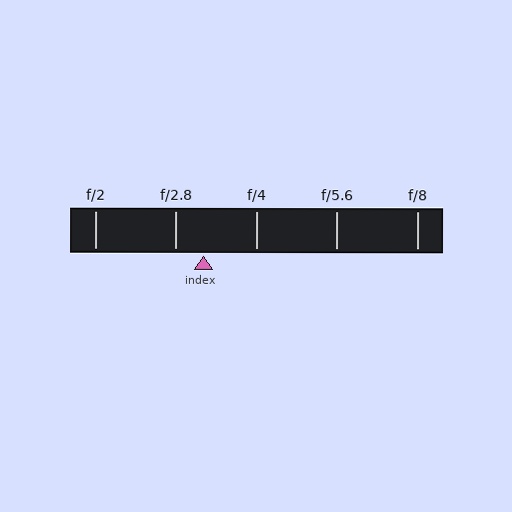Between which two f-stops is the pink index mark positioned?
The index mark is between f/2.8 and f/4.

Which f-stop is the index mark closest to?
The index mark is closest to f/2.8.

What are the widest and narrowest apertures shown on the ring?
The widest aperture shown is f/2 and the narrowest is f/8.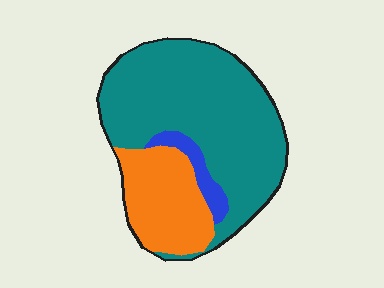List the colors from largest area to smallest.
From largest to smallest: teal, orange, blue.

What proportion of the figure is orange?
Orange covers about 25% of the figure.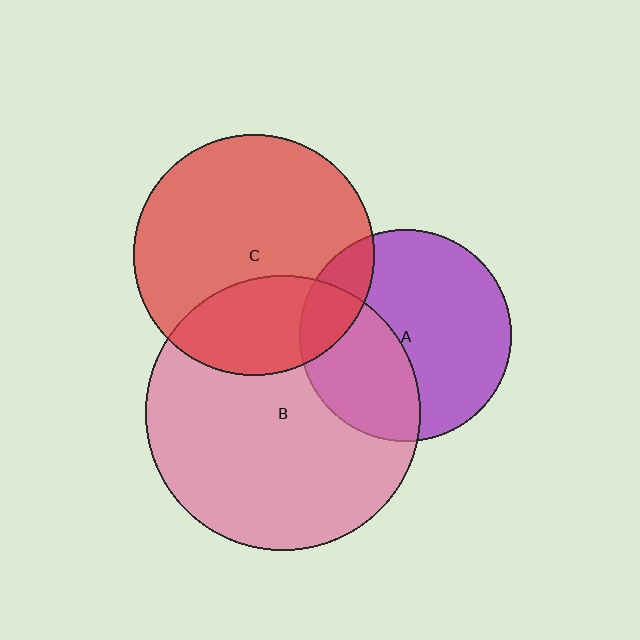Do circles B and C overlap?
Yes.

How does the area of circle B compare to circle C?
Approximately 1.3 times.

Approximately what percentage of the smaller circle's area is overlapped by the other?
Approximately 30%.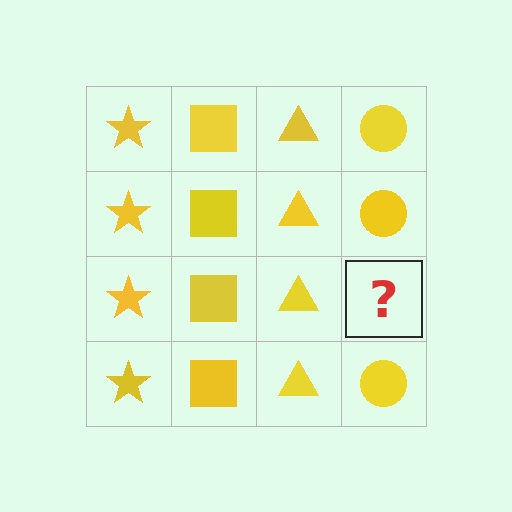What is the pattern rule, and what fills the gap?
The rule is that each column has a consistent shape. The gap should be filled with a yellow circle.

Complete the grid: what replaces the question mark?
The question mark should be replaced with a yellow circle.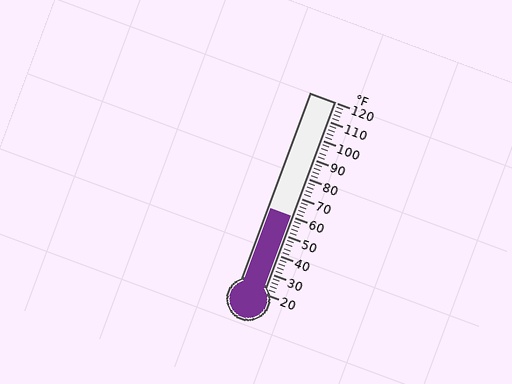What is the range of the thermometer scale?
The thermometer scale ranges from 20°F to 120°F.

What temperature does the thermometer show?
The thermometer shows approximately 60°F.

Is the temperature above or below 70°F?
The temperature is below 70°F.